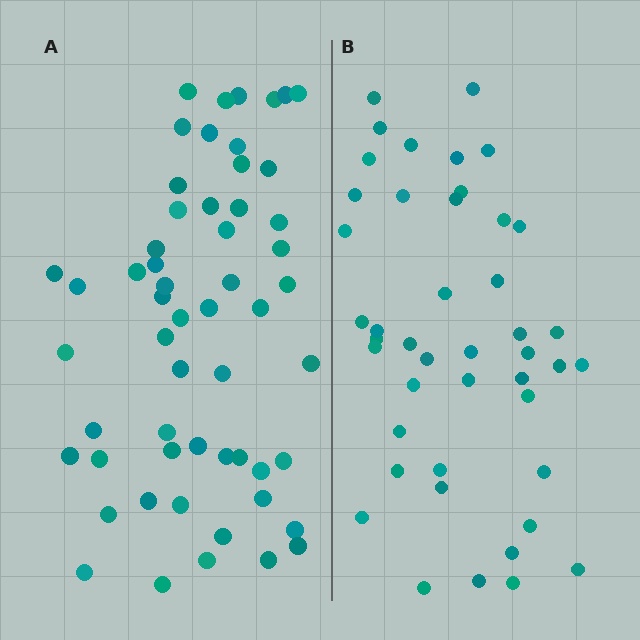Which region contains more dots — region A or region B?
Region A (the left region) has more dots.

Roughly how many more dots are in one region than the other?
Region A has roughly 12 or so more dots than region B.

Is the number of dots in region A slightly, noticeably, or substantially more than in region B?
Region A has noticeably more, but not dramatically so. The ratio is roughly 1.3 to 1.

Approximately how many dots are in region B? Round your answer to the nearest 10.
About 40 dots. (The exact count is 44, which rounds to 40.)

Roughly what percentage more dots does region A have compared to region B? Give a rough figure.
About 25% more.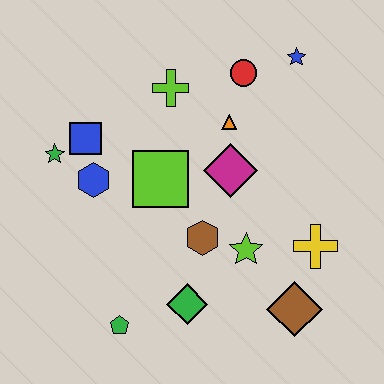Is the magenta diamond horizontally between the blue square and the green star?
No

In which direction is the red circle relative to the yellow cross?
The red circle is above the yellow cross.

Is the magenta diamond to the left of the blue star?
Yes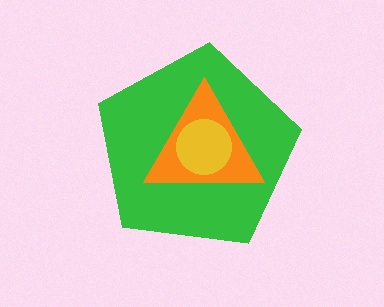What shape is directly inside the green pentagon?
The orange triangle.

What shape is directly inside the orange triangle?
The yellow circle.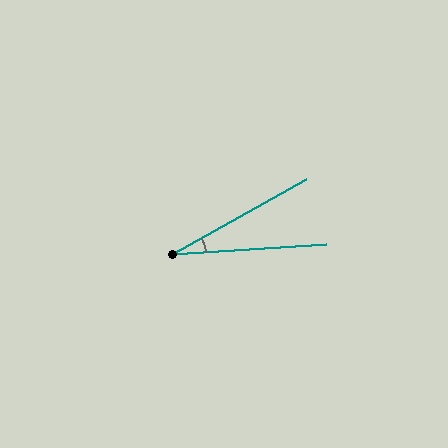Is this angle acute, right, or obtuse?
It is acute.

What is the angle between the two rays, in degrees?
Approximately 25 degrees.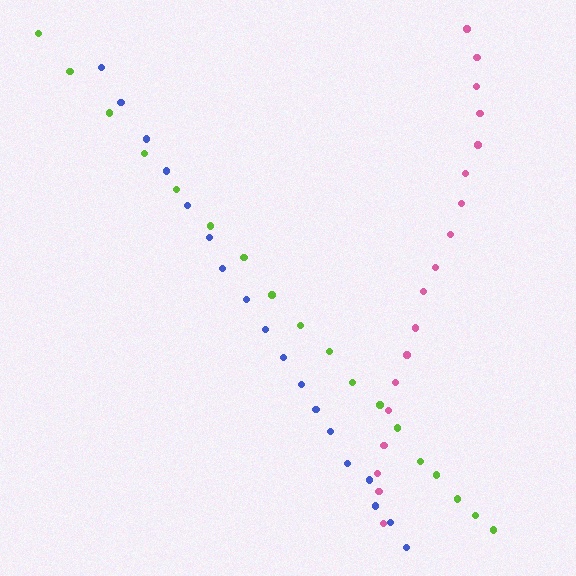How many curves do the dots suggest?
There are 3 distinct paths.